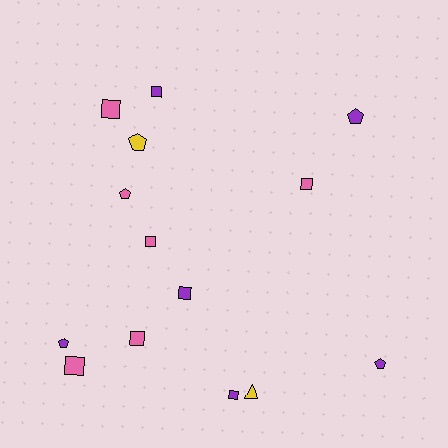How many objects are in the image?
There are 14 objects.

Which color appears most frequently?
Purple, with 6 objects.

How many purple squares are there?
There are 3 purple squares.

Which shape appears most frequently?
Square, with 8 objects.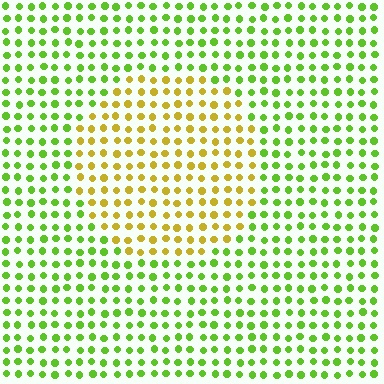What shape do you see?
I see a circle.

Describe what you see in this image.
The image is filled with small lime elements in a uniform arrangement. A circle-shaped region is visible where the elements are tinted to a slightly different hue, forming a subtle color boundary.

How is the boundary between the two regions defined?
The boundary is defined purely by a slight shift in hue (about 48 degrees). Spacing, size, and orientation are identical on both sides.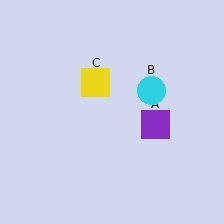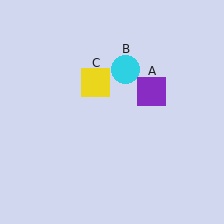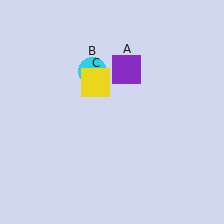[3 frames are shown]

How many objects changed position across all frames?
2 objects changed position: purple square (object A), cyan circle (object B).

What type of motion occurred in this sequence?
The purple square (object A), cyan circle (object B) rotated counterclockwise around the center of the scene.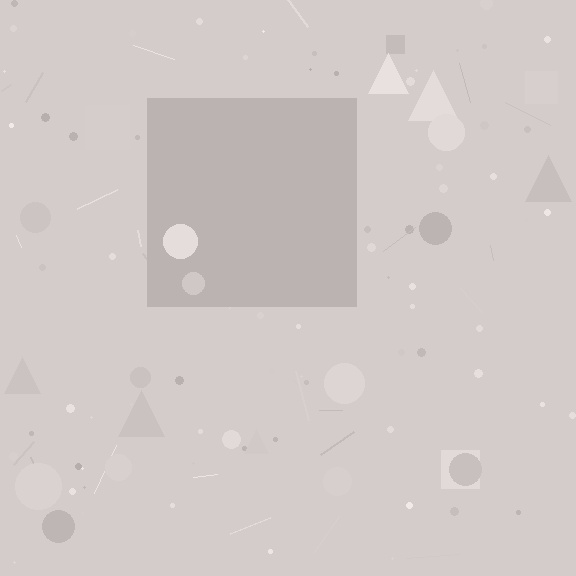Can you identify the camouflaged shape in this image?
The camouflaged shape is a square.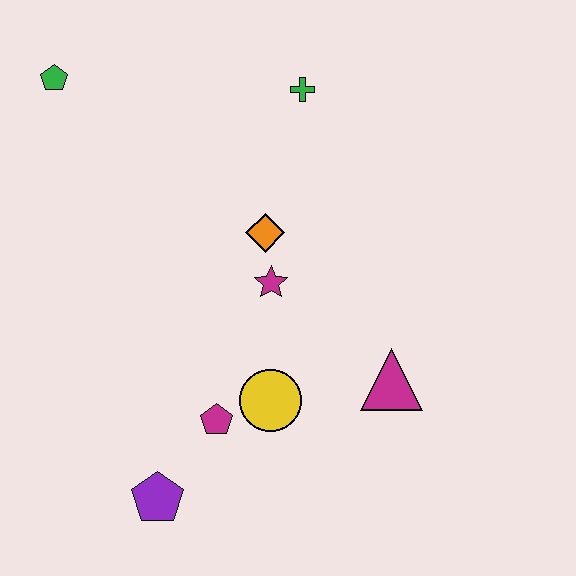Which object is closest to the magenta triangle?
The yellow circle is closest to the magenta triangle.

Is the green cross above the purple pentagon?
Yes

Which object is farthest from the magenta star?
The green pentagon is farthest from the magenta star.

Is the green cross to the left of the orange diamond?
No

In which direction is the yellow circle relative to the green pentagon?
The yellow circle is below the green pentagon.